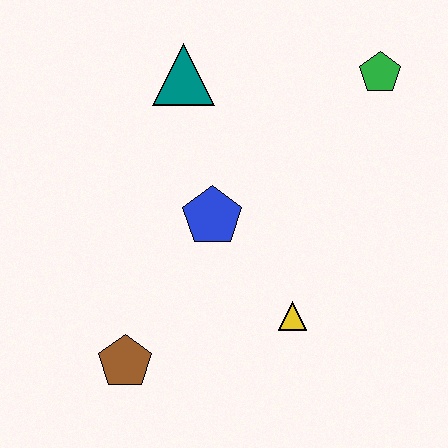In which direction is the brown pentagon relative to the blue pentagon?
The brown pentagon is below the blue pentagon.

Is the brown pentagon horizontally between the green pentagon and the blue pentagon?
No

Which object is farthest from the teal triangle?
The brown pentagon is farthest from the teal triangle.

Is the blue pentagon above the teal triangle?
No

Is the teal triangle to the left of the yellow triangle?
Yes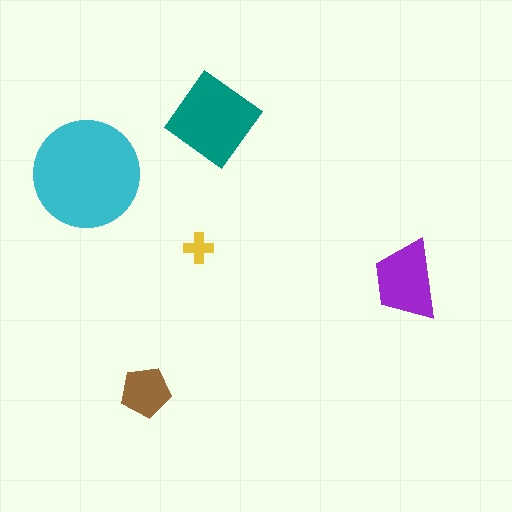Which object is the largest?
The cyan circle.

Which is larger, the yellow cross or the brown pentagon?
The brown pentagon.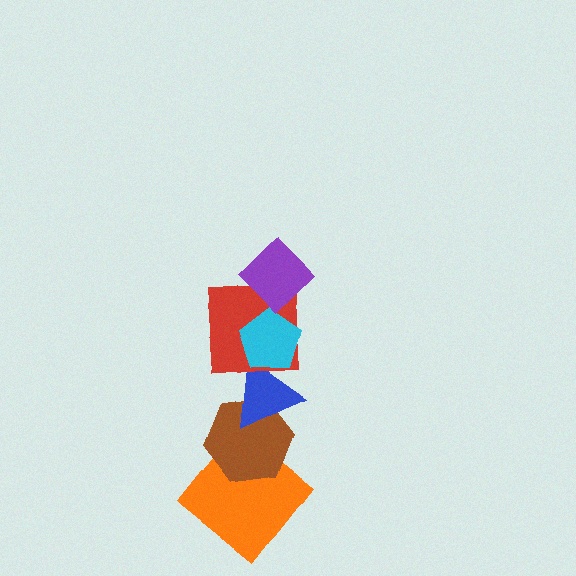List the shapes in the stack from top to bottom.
From top to bottom: the purple diamond, the cyan pentagon, the red square, the blue triangle, the brown hexagon, the orange diamond.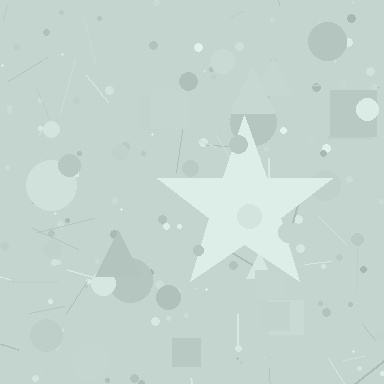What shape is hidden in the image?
A star is hidden in the image.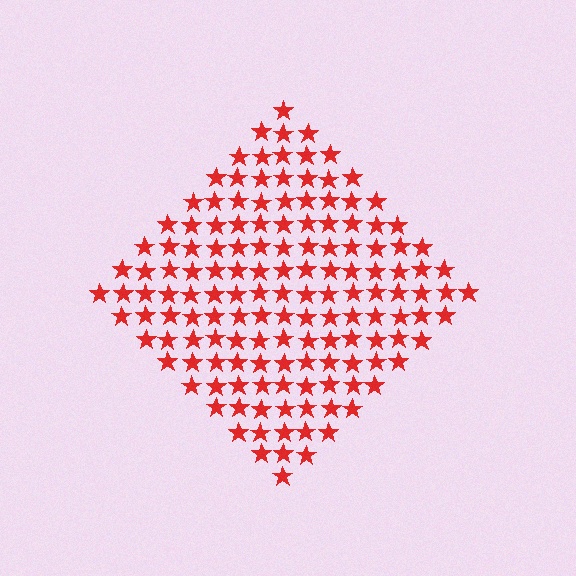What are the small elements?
The small elements are stars.